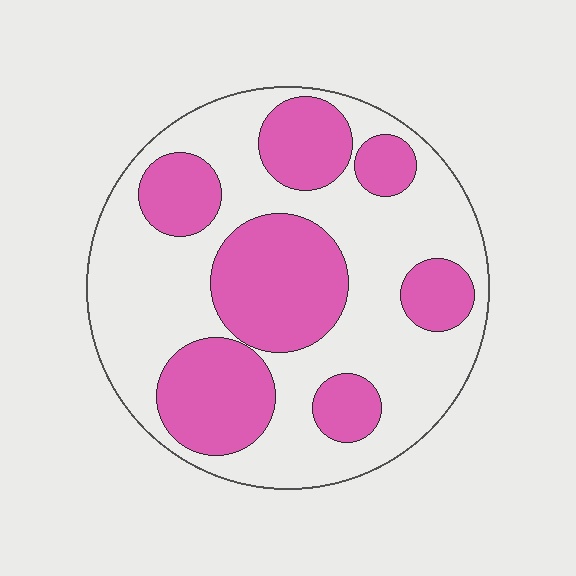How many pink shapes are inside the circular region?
7.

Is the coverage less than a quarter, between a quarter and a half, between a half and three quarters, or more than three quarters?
Between a quarter and a half.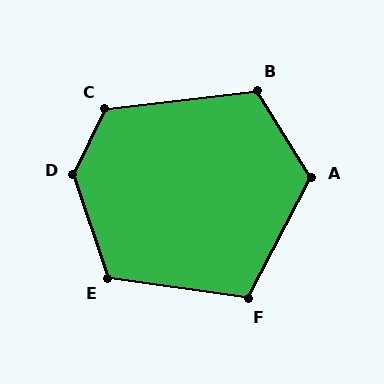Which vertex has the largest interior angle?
D, at approximately 135 degrees.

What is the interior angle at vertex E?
Approximately 117 degrees (obtuse).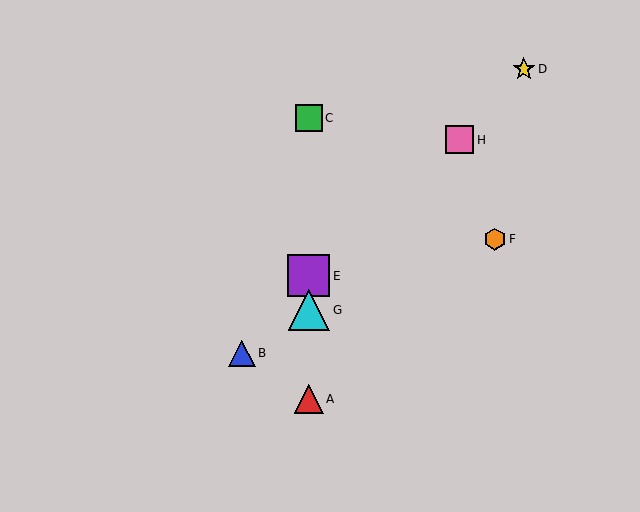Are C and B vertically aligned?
No, C is at x≈309 and B is at x≈242.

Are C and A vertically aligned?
Yes, both are at x≈309.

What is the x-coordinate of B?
Object B is at x≈242.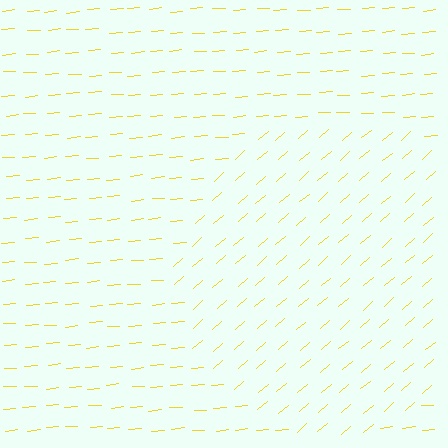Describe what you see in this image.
The image is filled with small yellow line segments. A circle region in the image has lines oriented differently from the surrounding lines, creating a visible texture boundary.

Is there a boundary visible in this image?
Yes, there is a texture boundary formed by a change in line orientation.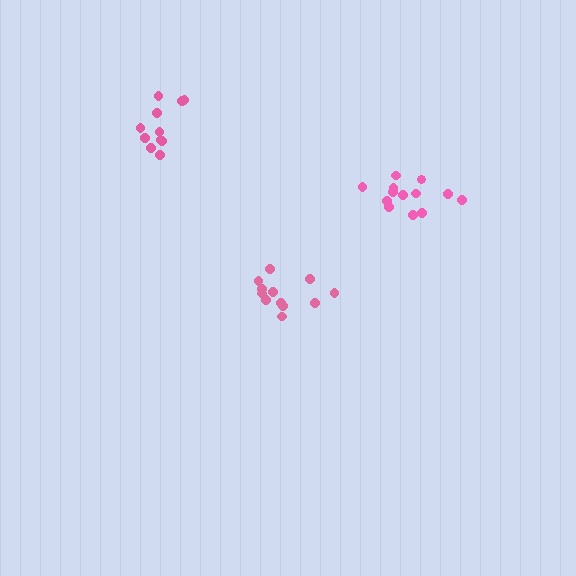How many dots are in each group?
Group 1: 12 dots, Group 2: 11 dots, Group 3: 13 dots (36 total).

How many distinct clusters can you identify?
There are 3 distinct clusters.